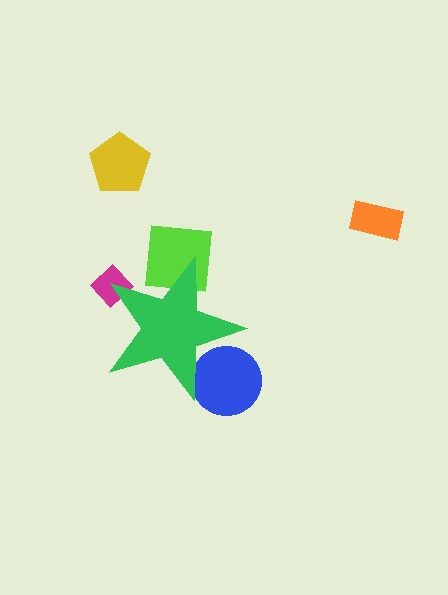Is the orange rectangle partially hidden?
No, the orange rectangle is fully visible.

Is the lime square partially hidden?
Yes, the lime square is partially hidden behind the green star.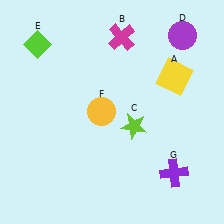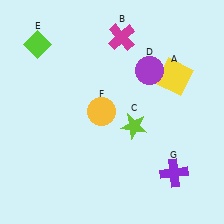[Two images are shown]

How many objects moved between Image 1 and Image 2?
1 object moved between the two images.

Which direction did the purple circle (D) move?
The purple circle (D) moved down.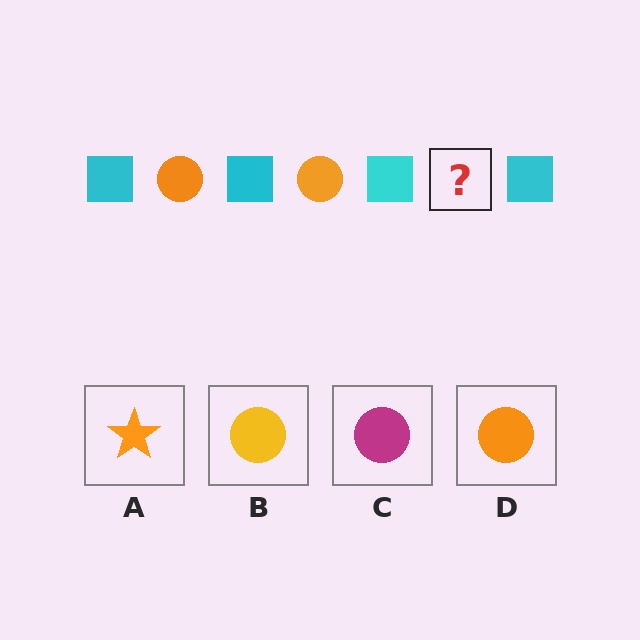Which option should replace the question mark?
Option D.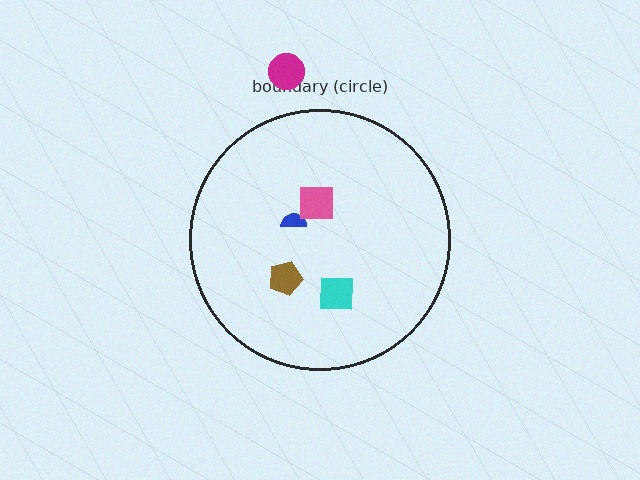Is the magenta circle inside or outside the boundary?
Outside.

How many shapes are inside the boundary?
4 inside, 1 outside.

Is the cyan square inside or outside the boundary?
Inside.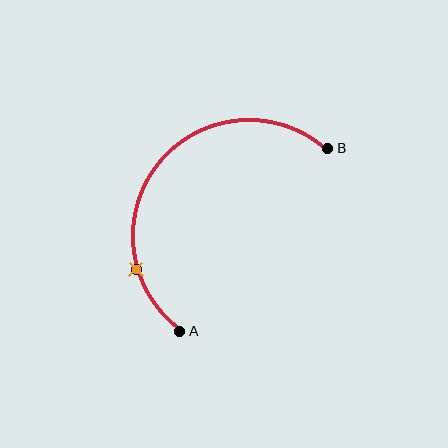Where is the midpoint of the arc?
The arc midpoint is the point on the curve farthest from the straight line joining A and B. It sits above and to the left of that line.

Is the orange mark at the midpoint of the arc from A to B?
No. The orange mark lies on the arc but is closer to endpoint A. The arc midpoint would be at the point on the curve equidistant along the arc from both A and B.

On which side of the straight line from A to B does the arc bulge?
The arc bulges above and to the left of the straight line connecting A and B.